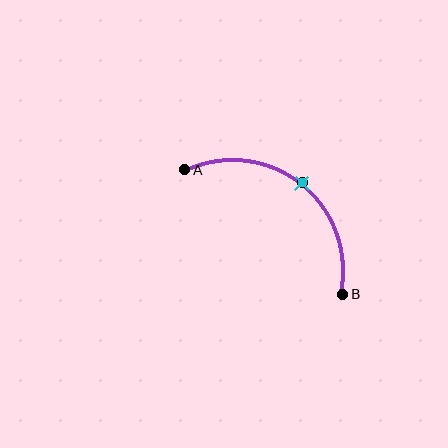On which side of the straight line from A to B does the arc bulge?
The arc bulges above and to the right of the straight line connecting A and B.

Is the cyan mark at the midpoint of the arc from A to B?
Yes. The cyan mark lies on the arc at equal arc-length from both A and B — it is the arc midpoint.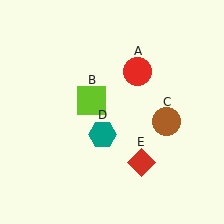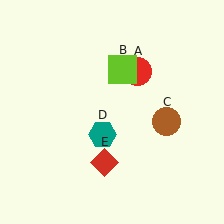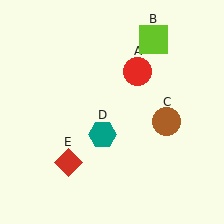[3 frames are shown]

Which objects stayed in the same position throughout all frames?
Red circle (object A) and brown circle (object C) and teal hexagon (object D) remained stationary.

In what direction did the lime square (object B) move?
The lime square (object B) moved up and to the right.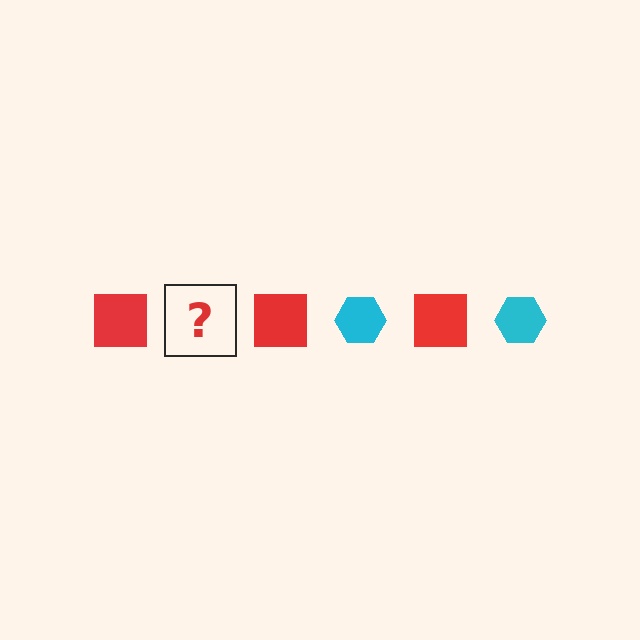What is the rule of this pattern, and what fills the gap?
The rule is that the pattern alternates between red square and cyan hexagon. The gap should be filled with a cyan hexagon.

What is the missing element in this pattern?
The missing element is a cyan hexagon.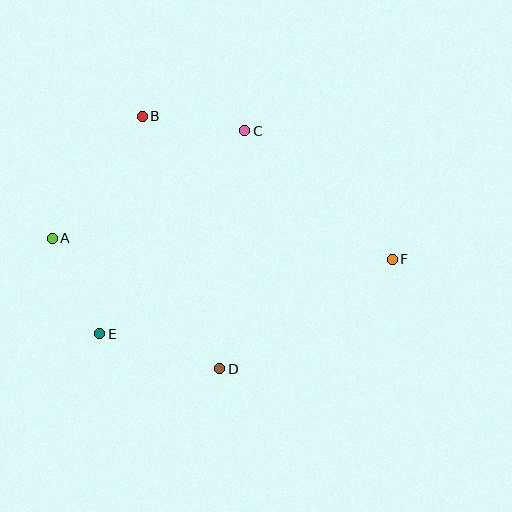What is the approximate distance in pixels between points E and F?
The distance between E and F is approximately 302 pixels.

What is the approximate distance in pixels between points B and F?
The distance between B and F is approximately 288 pixels.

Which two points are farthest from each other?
Points A and F are farthest from each other.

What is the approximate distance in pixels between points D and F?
The distance between D and F is approximately 204 pixels.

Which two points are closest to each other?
Points B and C are closest to each other.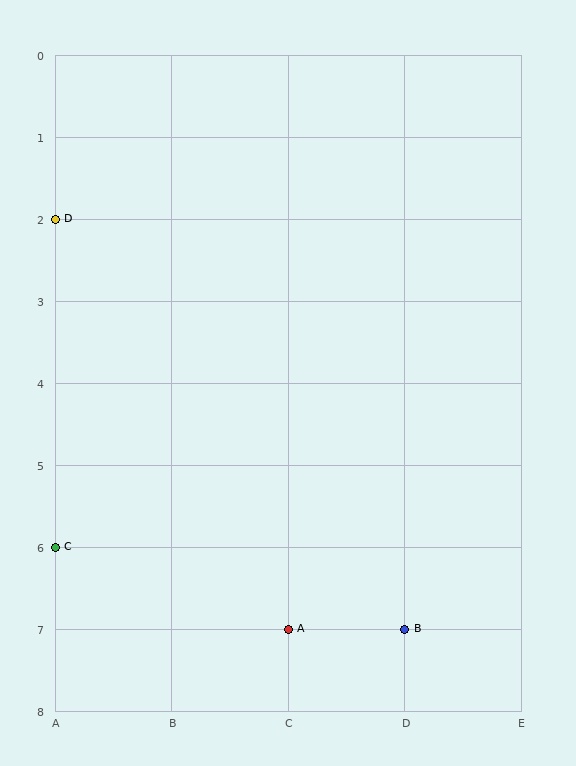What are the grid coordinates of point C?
Point C is at grid coordinates (A, 6).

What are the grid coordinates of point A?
Point A is at grid coordinates (C, 7).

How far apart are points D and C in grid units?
Points D and C are 4 rows apart.